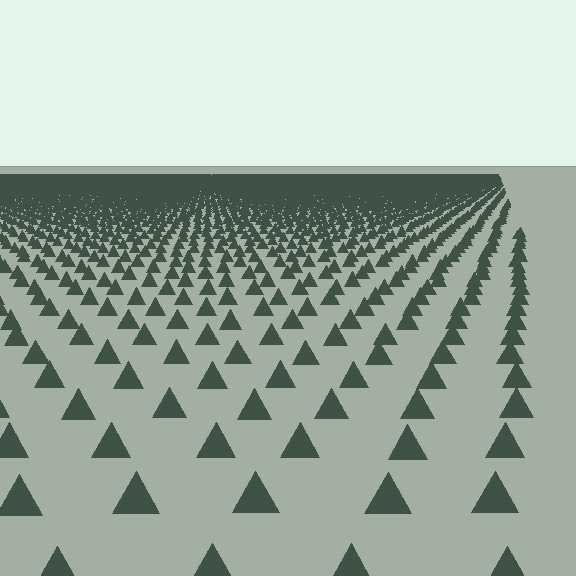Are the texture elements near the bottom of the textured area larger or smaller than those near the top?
Larger. Near the bottom, elements are closer to the viewer and appear at a bigger on-screen size.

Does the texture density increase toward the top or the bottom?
Density increases toward the top.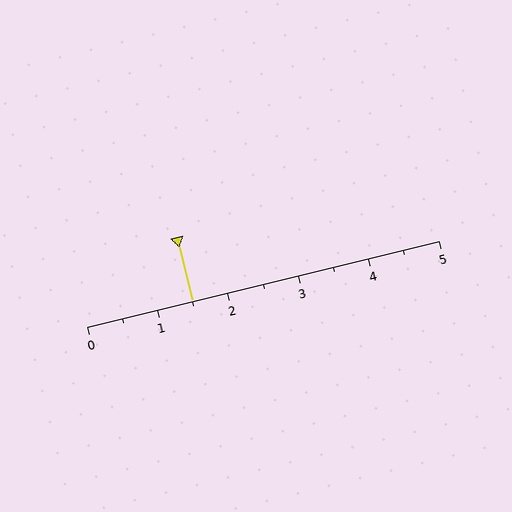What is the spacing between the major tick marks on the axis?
The major ticks are spaced 1 apart.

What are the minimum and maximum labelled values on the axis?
The axis runs from 0 to 5.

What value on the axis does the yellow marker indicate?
The marker indicates approximately 1.5.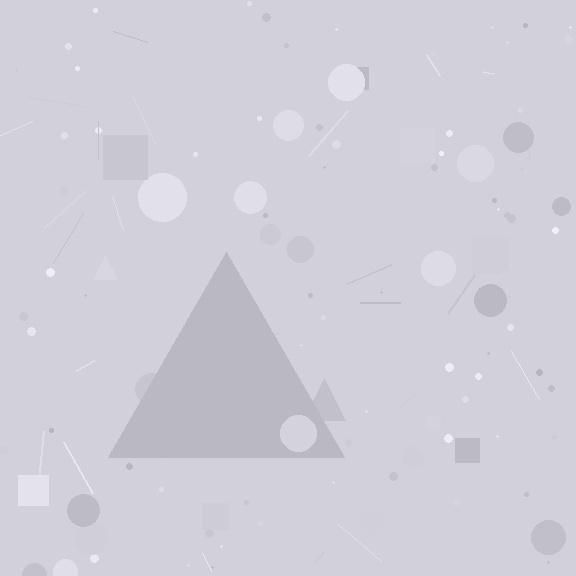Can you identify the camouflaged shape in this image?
The camouflaged shape is a triangle.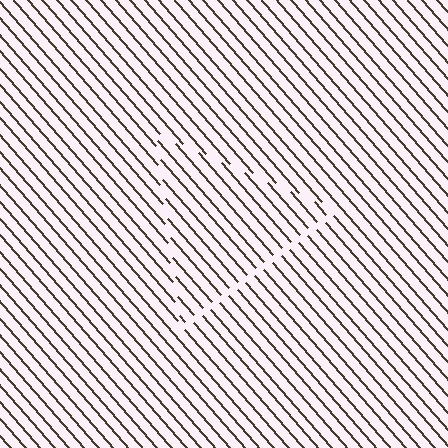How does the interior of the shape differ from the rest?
The interior of the shape contains the same grating, shifted by half a period — the contour is defined by the phase discontinuity where line-ends from the inner and outer gratings abut.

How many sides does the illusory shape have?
3 sides — the line-ends trace a triangle.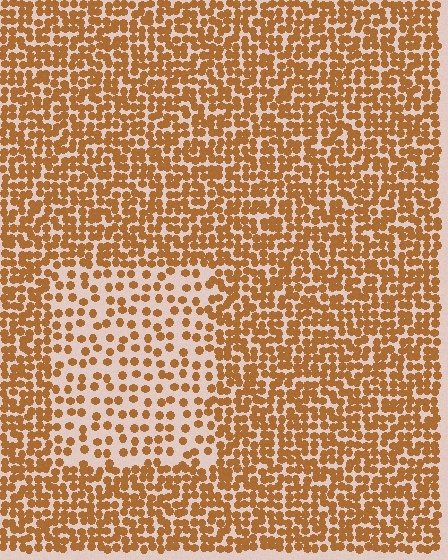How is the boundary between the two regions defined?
The boundary is defined by a change in element density (approximately 2.2x ratio). All elements are the same color, size, and shape.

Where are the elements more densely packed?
The elements are more densely packed outside the rectangle boundary.